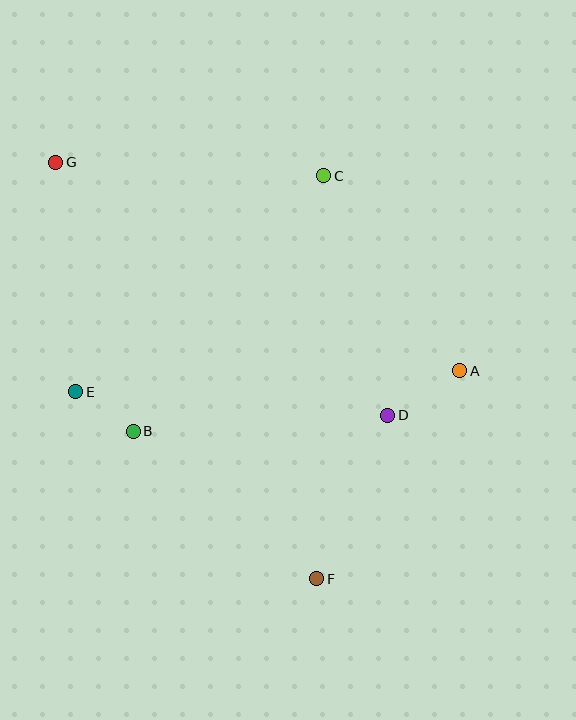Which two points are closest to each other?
Points B and E are closest to each other.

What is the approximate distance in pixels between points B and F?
The distance between B and F is approximately 236 pixels.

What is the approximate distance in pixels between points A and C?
The distance between A and C is approximately 238 pixels.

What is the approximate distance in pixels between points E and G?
The distance between E and G is approximately 230 pixels.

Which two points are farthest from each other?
Points F and G are farthest from each other.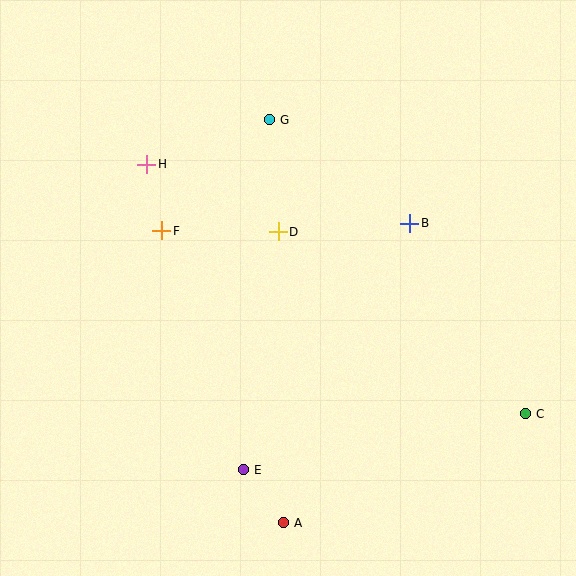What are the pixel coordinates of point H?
Point H is at (147, 164).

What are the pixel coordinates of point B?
Point B is at (410, 223).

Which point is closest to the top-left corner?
Point H is closest to the top-left corner.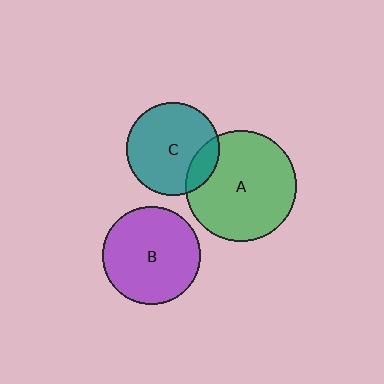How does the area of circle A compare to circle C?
Approximately 1.4 times.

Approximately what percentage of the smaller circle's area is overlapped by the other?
Approximately 15%.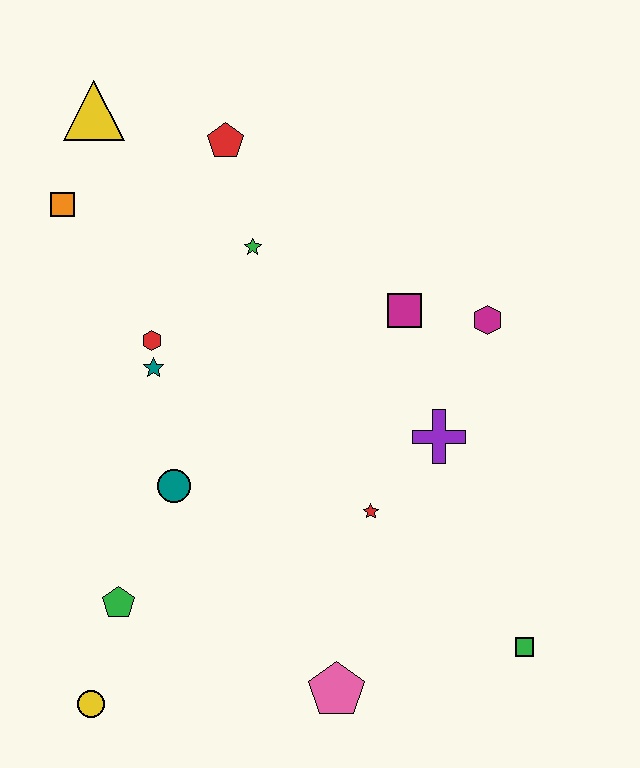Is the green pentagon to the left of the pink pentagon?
Yes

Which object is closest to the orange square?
The yellow triangle is closest to the orange square.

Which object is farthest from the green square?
The yellow triangle is farthest from the green square.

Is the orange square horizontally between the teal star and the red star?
No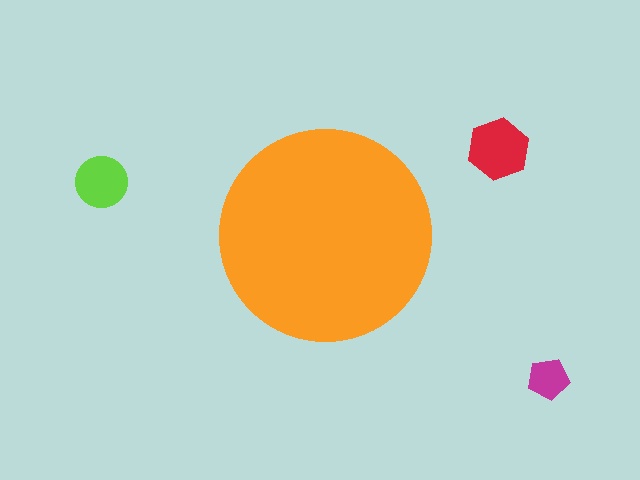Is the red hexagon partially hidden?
No, the red hexagon is fully visible.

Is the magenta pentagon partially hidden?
No, the magenta pentagon is fully visible.